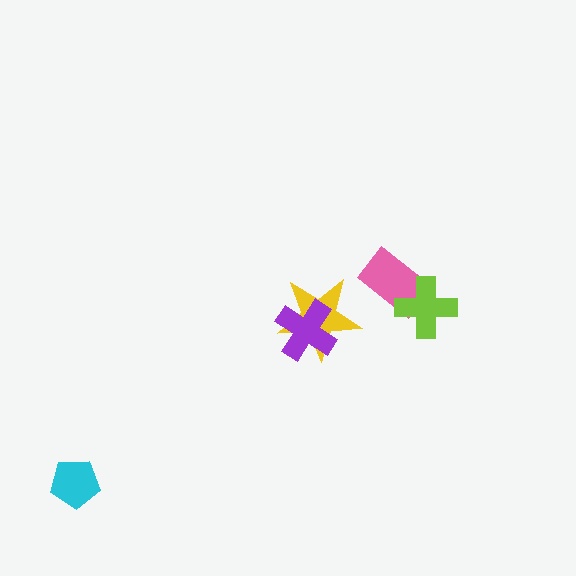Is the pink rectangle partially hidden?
Yes, it is partially covered by another shape.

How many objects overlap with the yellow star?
1 object overlaps with the yellow star.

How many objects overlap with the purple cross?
1 object overlaps with the purple cross.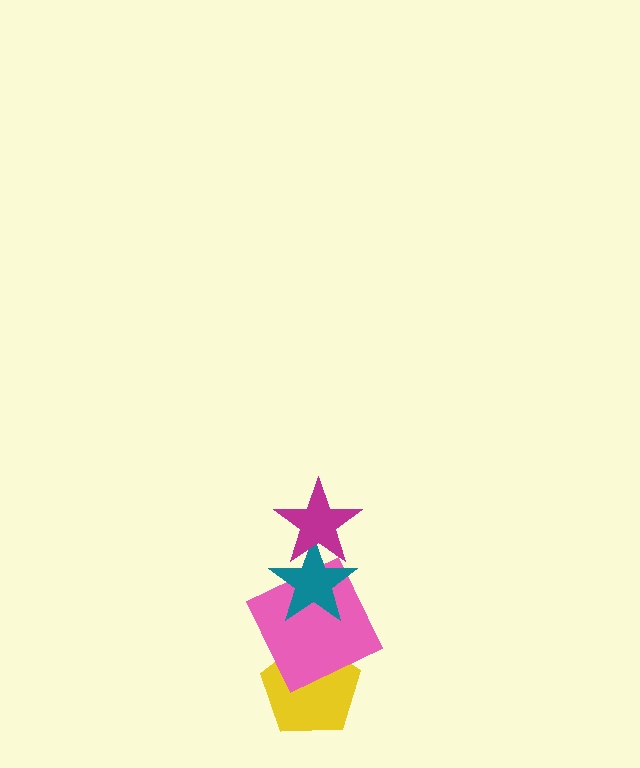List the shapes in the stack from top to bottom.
From top to bottom: the magenta star, the teal star, the pink square, the yellow pentagon.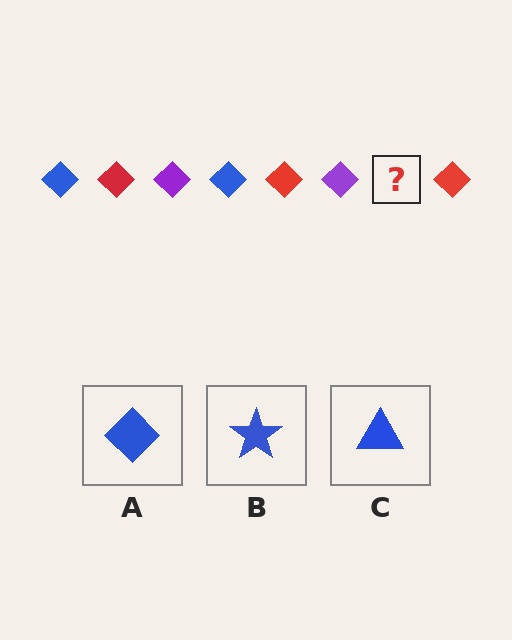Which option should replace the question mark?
Option A.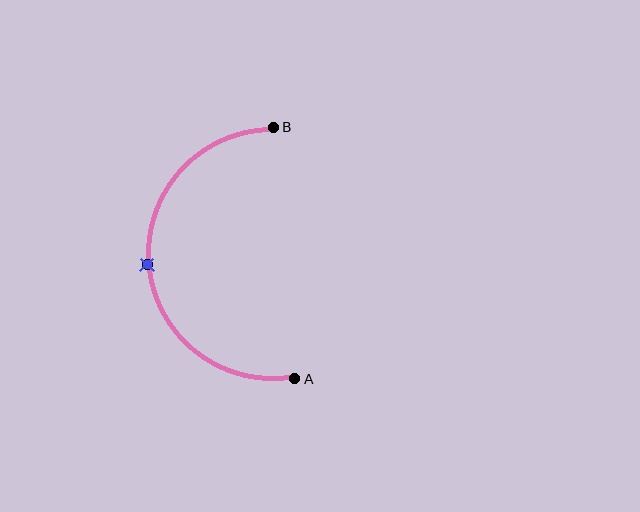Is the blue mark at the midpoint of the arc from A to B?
Yes. The blue mark lies on the arc at equal arc-length from both A and B — it is the arc midpoint.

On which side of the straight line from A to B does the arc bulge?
The arc bulges to the left of the straight line connecting A and B.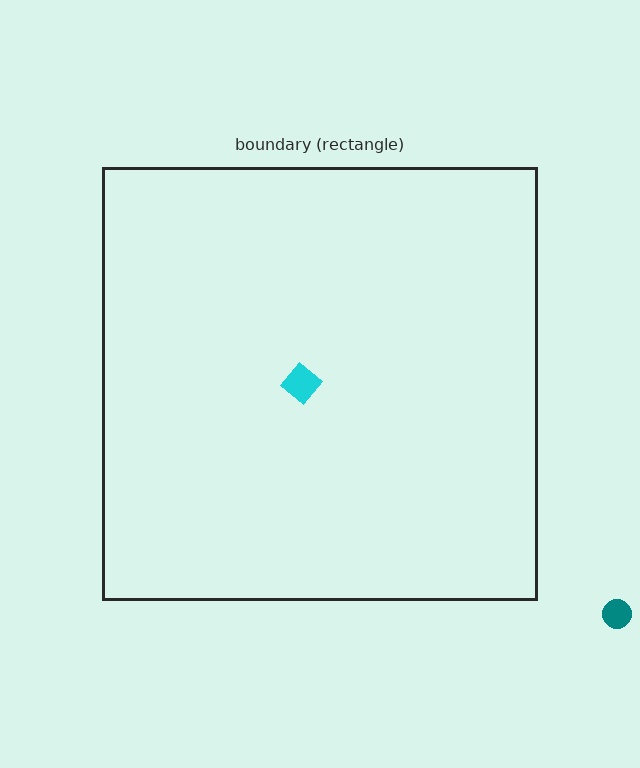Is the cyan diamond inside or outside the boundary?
Inside.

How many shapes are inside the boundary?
1 inside, 1 outside.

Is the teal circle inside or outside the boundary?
Outside.